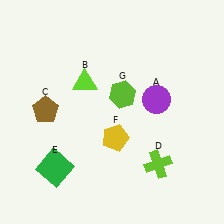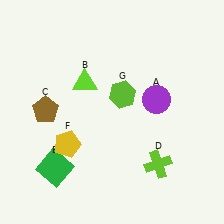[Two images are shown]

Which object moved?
The yellow pentagon (F) moved left.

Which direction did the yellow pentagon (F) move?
The yellow pentagon (F) moved left.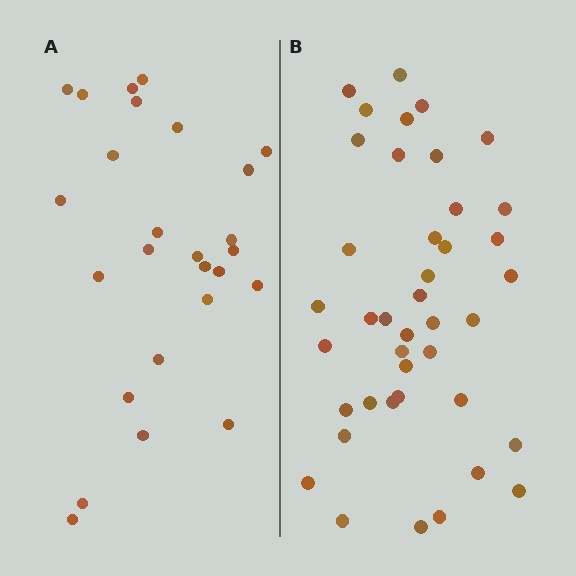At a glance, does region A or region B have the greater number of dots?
Region B (the right region) has more dots.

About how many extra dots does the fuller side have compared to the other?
Region B has approximately 15 more dots than region A.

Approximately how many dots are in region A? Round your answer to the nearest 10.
About 30 dots. (The exact count is 26, which rounds to 30.)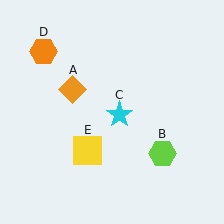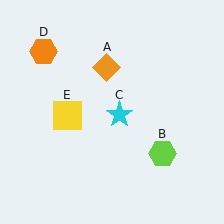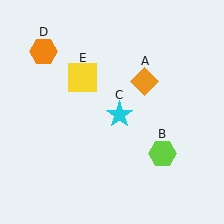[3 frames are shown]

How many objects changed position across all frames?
2 objects changed position: orange diamond (object A), yellow square (object E).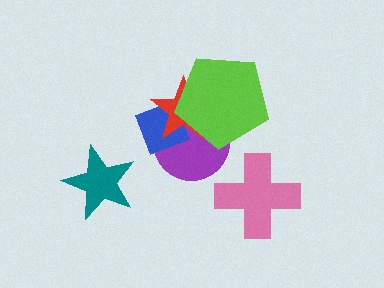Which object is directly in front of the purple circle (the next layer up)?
The blue diamond is directly in front of the purple circle.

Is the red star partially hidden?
Yes, it is partially covered by another shape.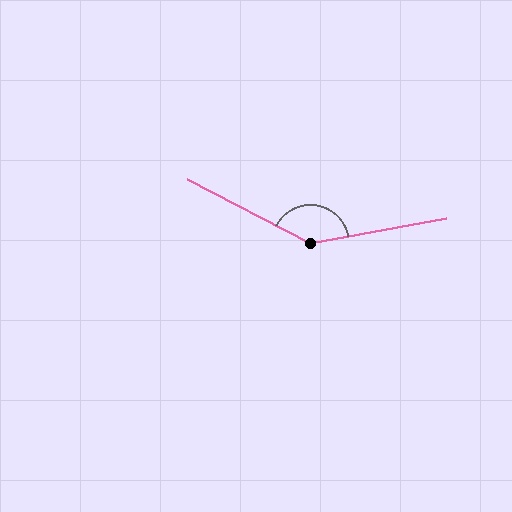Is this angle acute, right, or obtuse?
It is obtuse.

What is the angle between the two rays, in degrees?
Approximately 142 degrees.